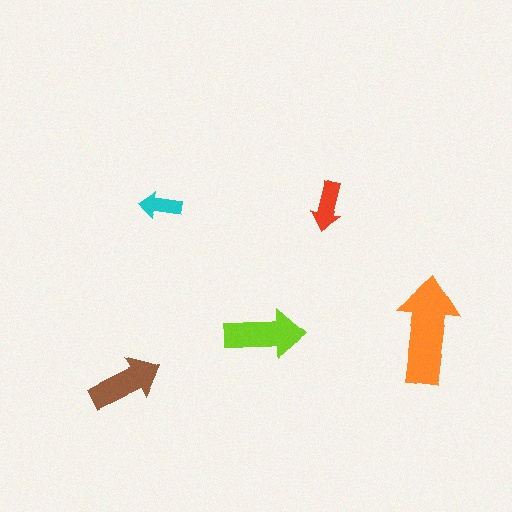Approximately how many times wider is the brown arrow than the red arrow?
About 1.5 times wider.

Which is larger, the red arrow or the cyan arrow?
The red one.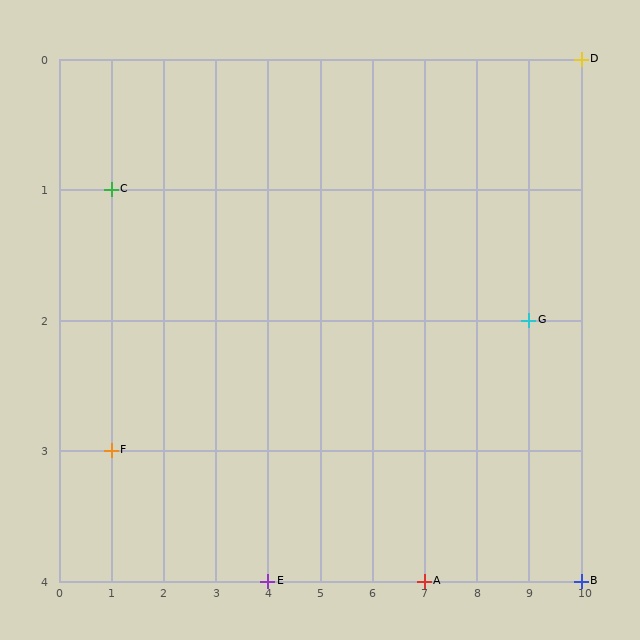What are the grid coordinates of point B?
Point B is at grid coordinates (10, 4).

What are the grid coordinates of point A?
Point A is at grid coordinates (7, 4).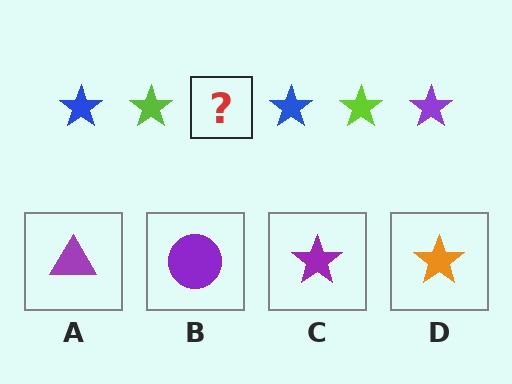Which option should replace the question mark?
Option C.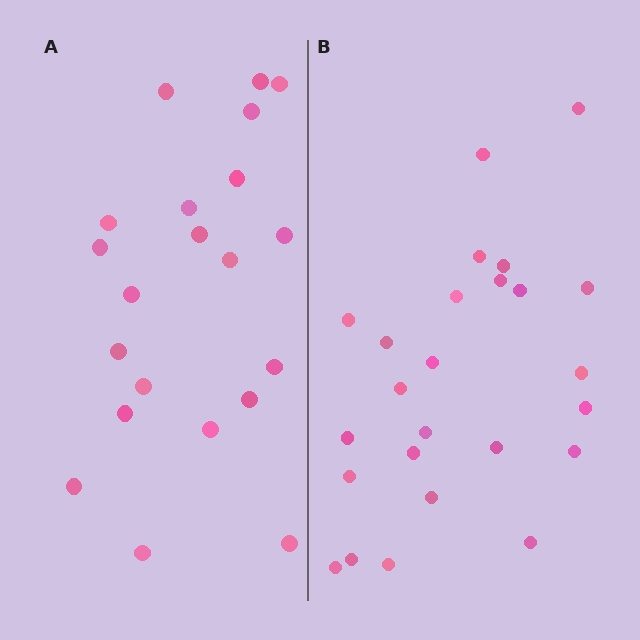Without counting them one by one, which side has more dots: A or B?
Region B (the right region) has more dots.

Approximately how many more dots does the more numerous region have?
Region B has about 4 more dots than region A.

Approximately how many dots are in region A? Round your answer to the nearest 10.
About 20 dots. (The exact count is 21, which rounds to 20.)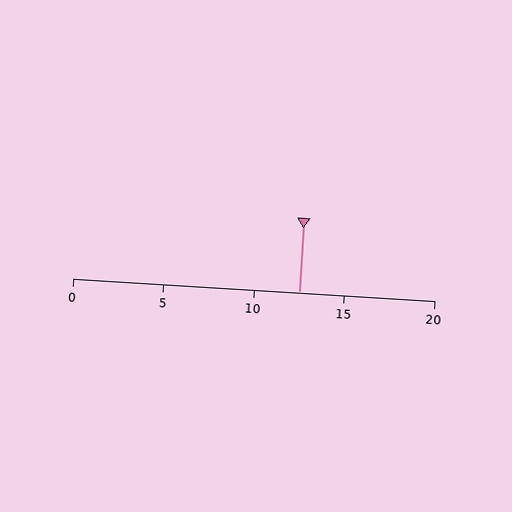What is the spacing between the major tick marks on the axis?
The major ticks are spaced 5 apart.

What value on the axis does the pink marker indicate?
The marker indicates approximately 12.5.